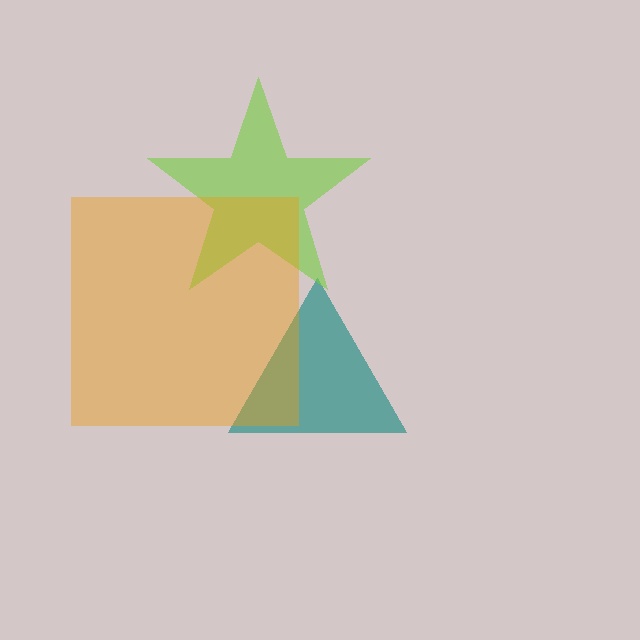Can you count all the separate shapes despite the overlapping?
Yes, there are 3 separate shapes.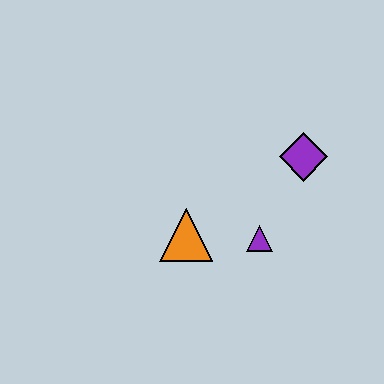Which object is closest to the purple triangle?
The orange triangle is closest to the purple triangle.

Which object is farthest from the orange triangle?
The purple diamond is farthest from the orange triangle.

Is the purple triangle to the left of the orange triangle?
No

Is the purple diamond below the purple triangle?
No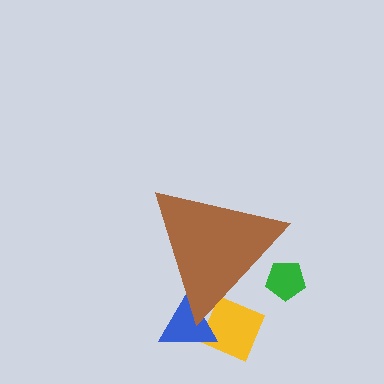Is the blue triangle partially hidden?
Yes, the blue triangle is partially hidden behind the brown triangle.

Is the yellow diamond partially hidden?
Yes, the yellow diamond is partially hidden behind the brown triangle.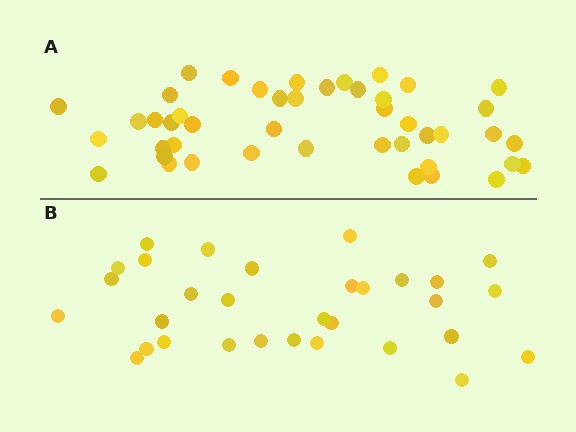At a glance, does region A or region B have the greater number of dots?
Region A (the top region) has more dots.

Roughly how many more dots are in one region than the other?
Region A has approximately 15 more dots than region B.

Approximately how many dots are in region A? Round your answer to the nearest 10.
About 40 dots. (The exact count is 45, which rounds to 40.)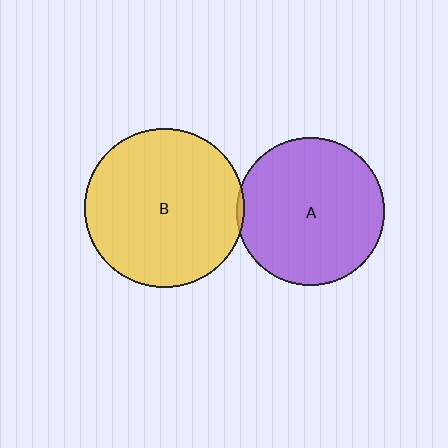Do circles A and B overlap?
Yes.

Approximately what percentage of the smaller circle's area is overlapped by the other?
Approximately 5%.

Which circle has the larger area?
Circle B (yellow).